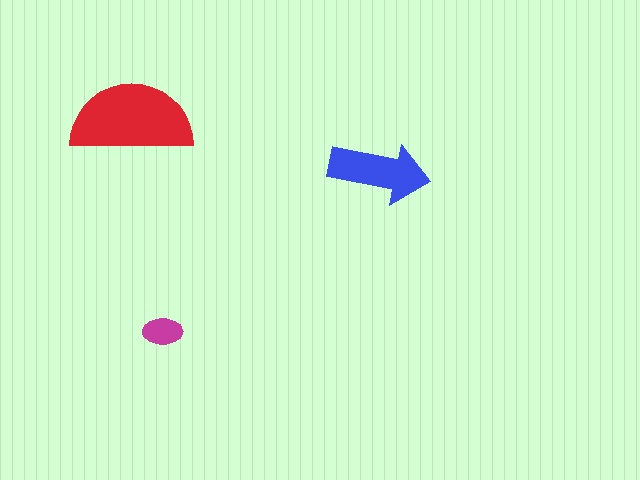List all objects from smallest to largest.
The magenta ellipse, the blue arrow, the red semicircle.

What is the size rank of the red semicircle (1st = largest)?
1st.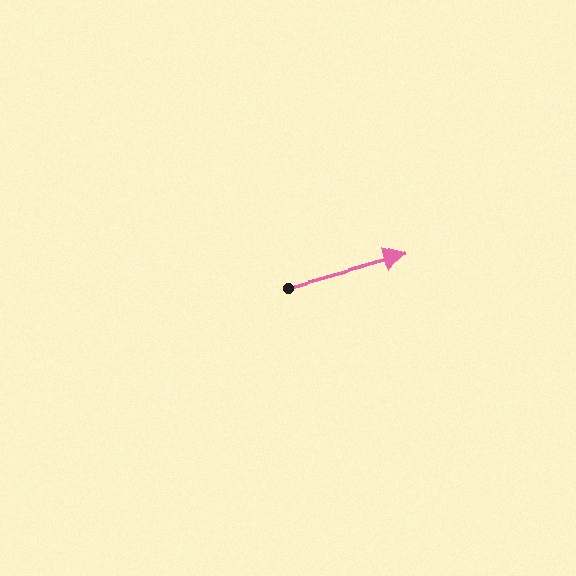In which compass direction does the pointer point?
East.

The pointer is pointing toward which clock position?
Roughly 2 o'clock.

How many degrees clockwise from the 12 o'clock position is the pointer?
Approximately 75 degrees.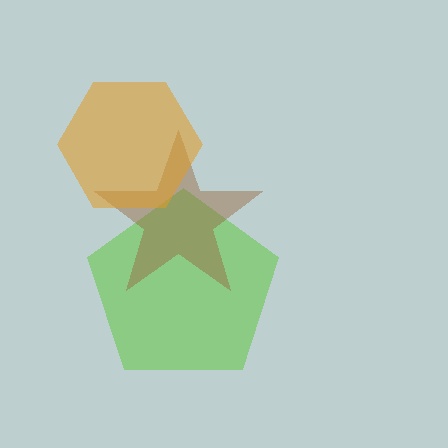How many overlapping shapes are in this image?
There are 3 overlapping shapes in the image.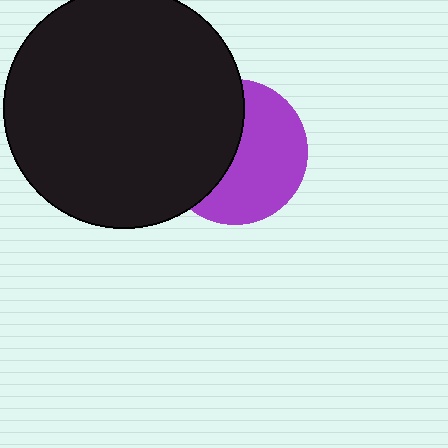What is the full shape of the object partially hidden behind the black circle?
The partially hidden object is a purple circle.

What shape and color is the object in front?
The object in front is a black circle.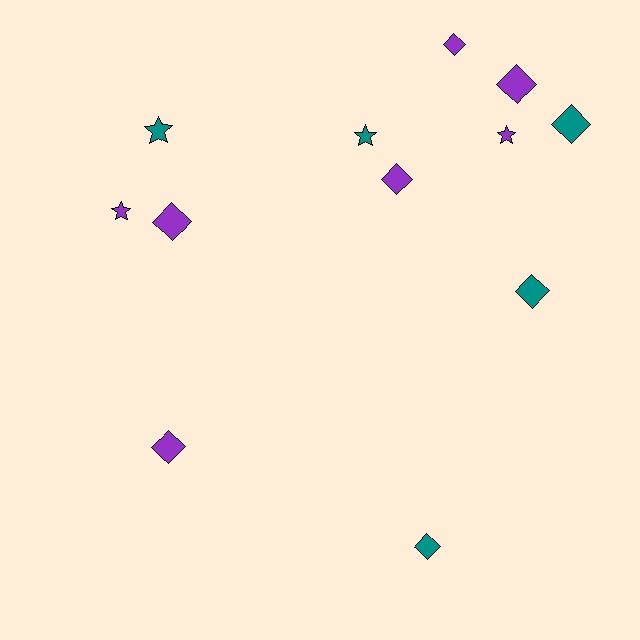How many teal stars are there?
There are 2 teal stars.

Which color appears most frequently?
Purple, with 7 objects.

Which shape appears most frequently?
Diamond, with 8 objects.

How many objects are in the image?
There are 12 objects.